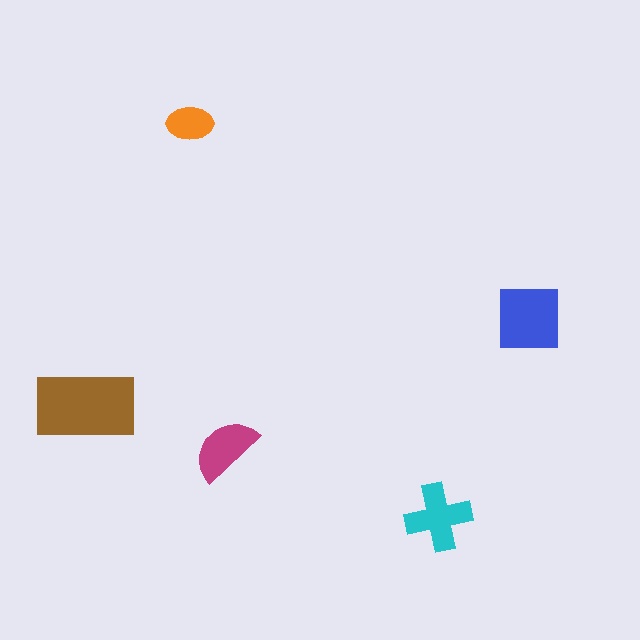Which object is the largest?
The brown rectangle.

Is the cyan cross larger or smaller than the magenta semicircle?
Larger.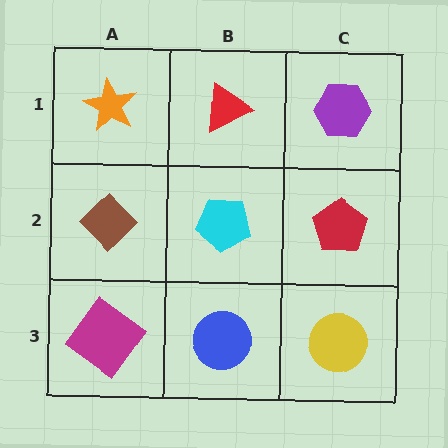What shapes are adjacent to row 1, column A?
A brown diamond (row 2, column A), a red triangle (row 1, column B).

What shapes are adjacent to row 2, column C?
A purple hexagon (row 1, column C), a yellow circle (row 3, column C), a cyan pentagon (row 2, column B).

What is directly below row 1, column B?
A cyan pentagon.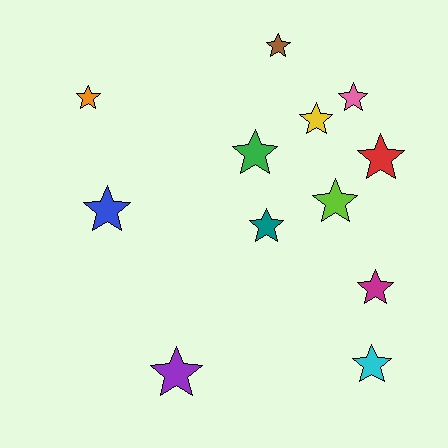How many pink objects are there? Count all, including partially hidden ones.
There is 1 pink object.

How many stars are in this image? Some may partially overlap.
There are 12 stars.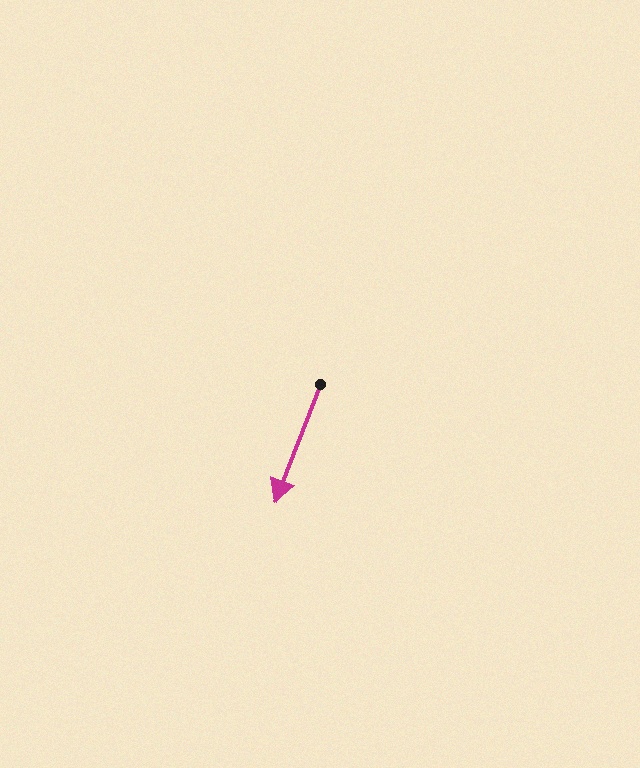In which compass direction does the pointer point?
South.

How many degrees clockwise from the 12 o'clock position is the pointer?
Approximately 201 degrees.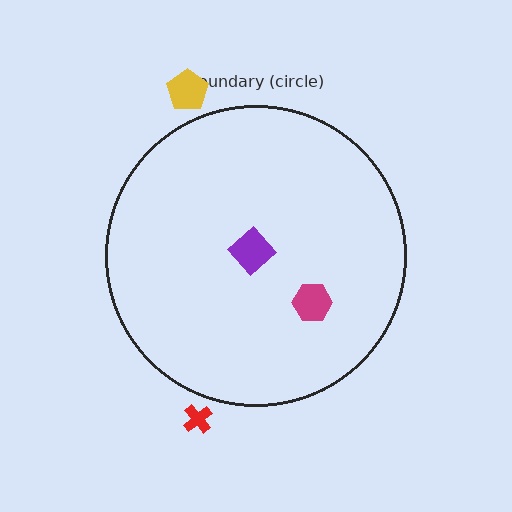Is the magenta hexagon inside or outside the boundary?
Inside.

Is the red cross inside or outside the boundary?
Outside.